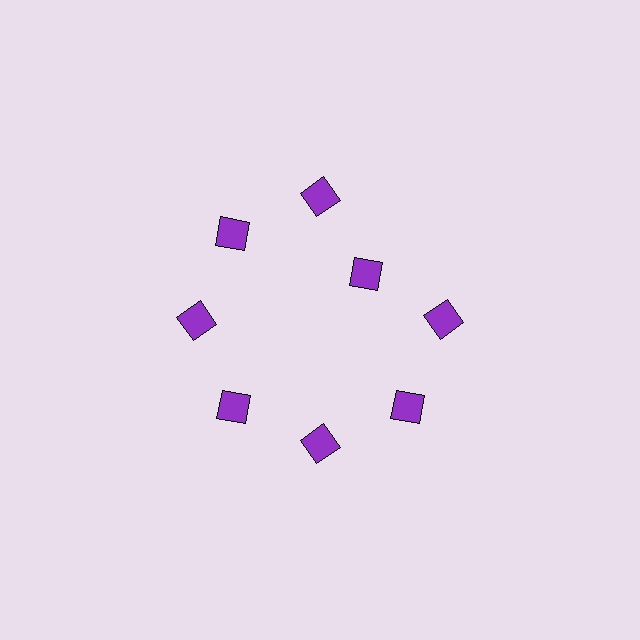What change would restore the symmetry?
The symmetry would be restored by moving it outward, back onto the ring so that all 8 diamonds sit at equal angles and equal distance from the center.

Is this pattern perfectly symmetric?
No. The 8 purple diamonds are arranged in a ring, but one element near the 2 o'clock position is pulled inward toward the center, breaking the 8-fold rotational symmetry.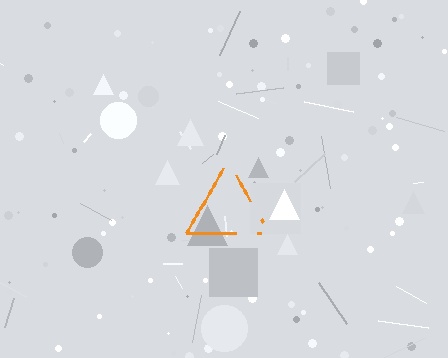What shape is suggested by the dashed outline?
The dashed outline suggests a triangle.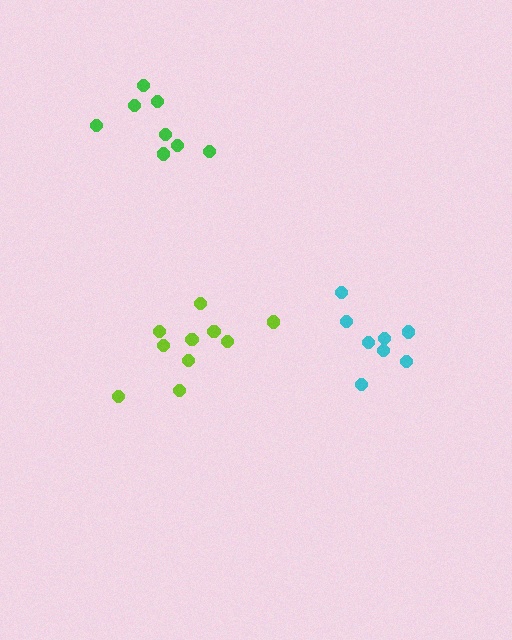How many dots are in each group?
Group 1: 10 dots, Group 2: 8 dots, Group 3: 8 dots (26 total).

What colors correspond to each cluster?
The clusters are colored: lime, cyan, green.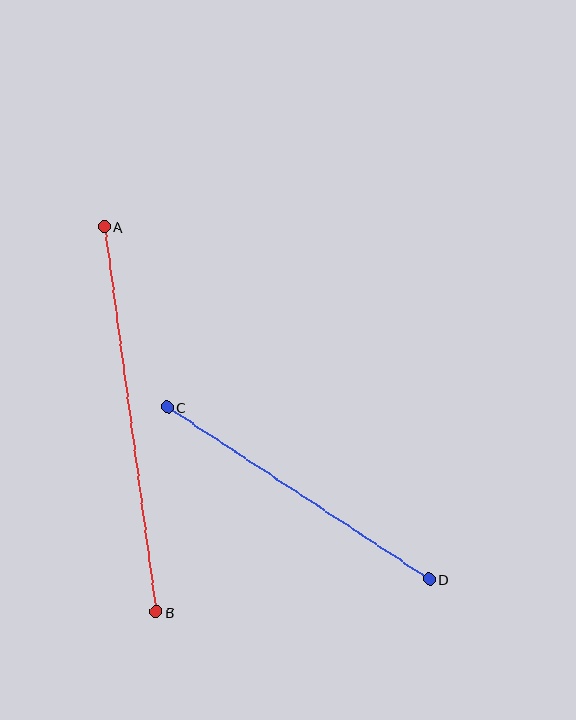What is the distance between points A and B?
The distance is approximately 389 pixels.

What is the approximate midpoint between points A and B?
The midpoint is at approximately (130, 419) pixels.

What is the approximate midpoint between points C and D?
The midpoint is at approximately (298, 493) pixels.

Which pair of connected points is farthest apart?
Points A and B are farthest apart.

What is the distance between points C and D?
The distance is approximately 313 pixels.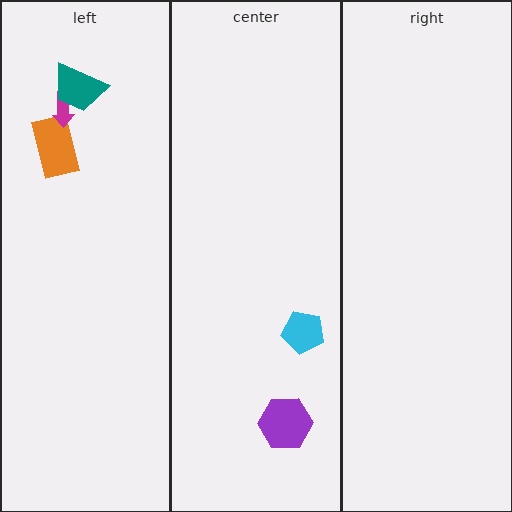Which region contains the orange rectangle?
The left region.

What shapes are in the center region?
The purple hexagon, the cyan pentagon.